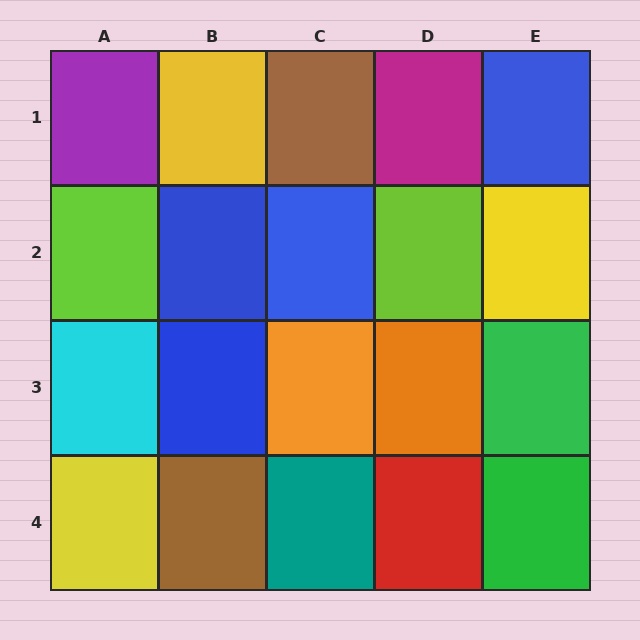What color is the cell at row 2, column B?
Blue.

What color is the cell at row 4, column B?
Brown.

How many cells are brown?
2 cells are brown.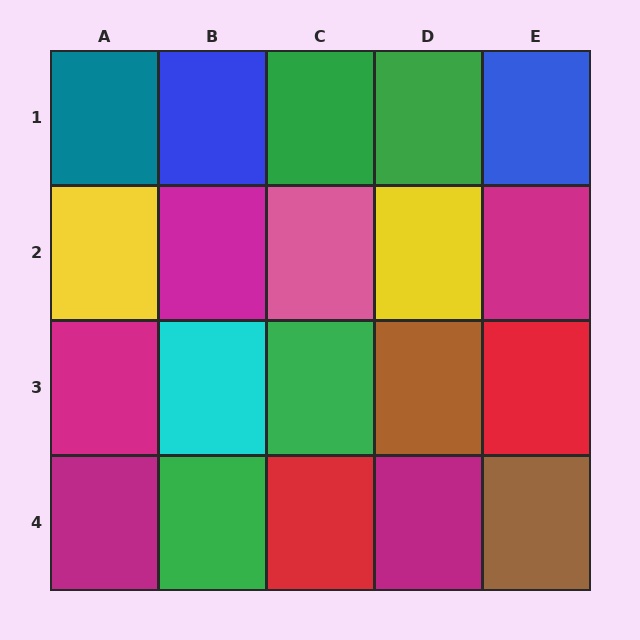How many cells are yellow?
2 cells are yellow.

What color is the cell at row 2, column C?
Pink.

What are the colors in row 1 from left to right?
Teal, blue, green, green, blue.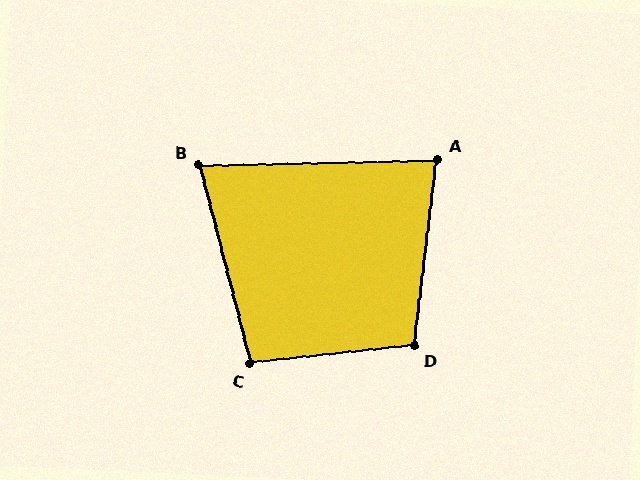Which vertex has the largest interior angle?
D, at approximately 103 degrees.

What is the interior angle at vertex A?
Approximately 82 degrees (acute).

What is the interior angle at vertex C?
Approximately 98 degrees (obtuse).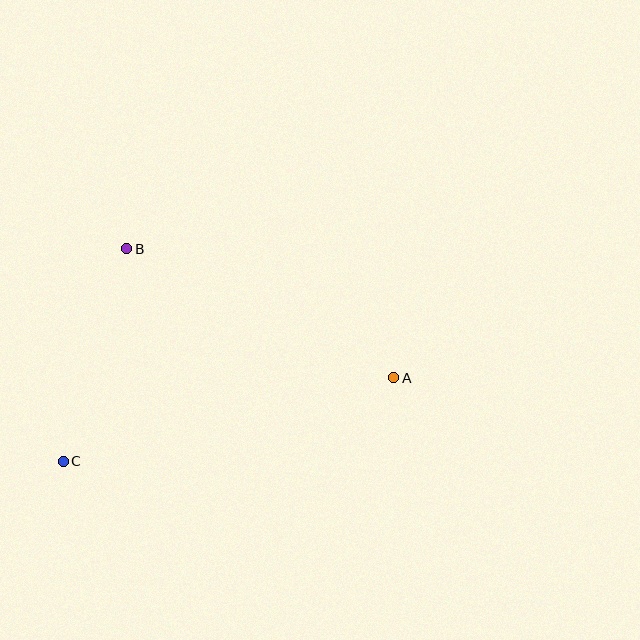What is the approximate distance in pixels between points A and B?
The distance between A and B is approximately 296 pixels.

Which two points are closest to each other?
Points B and C are closest to each other.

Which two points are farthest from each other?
Points A and C are farthest from each other.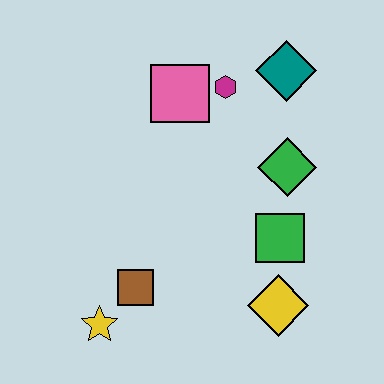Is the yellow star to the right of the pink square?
No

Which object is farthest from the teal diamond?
The yellow star is farthest from the teal diamond.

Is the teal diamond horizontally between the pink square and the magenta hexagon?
No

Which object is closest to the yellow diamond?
The green square is closest to the yellow diamond.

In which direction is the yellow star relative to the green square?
The yellow star is to the left of the green square.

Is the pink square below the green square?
No